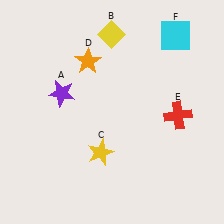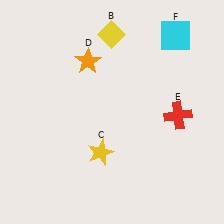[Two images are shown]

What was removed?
The purple star (A) was removed in Image 2.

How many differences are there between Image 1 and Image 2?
There is 1 difference between the two images.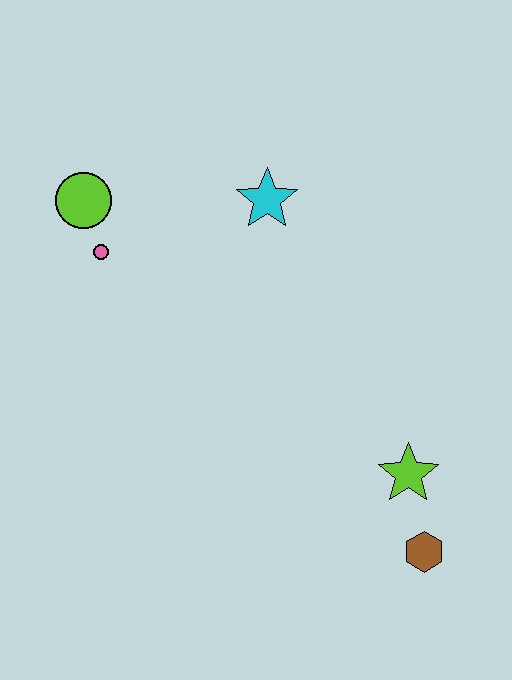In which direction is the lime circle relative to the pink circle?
The lime circle is above the pink circle.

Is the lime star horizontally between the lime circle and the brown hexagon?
Yes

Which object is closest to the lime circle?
The pink circle is closest to the lime circle.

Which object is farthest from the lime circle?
The brown hexagon is farthest from the lime circle.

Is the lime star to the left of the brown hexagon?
Yes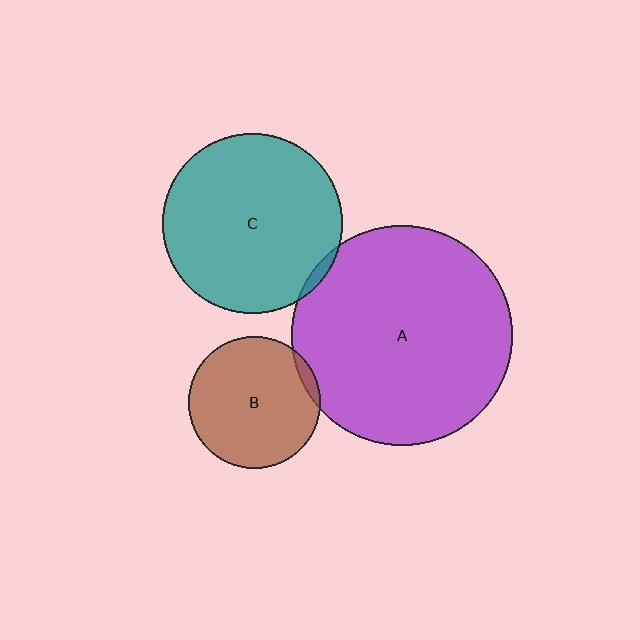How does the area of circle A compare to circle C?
Approximately 1.5 times.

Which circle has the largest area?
Circle A (purple).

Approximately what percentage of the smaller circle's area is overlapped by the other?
Approximately 5%.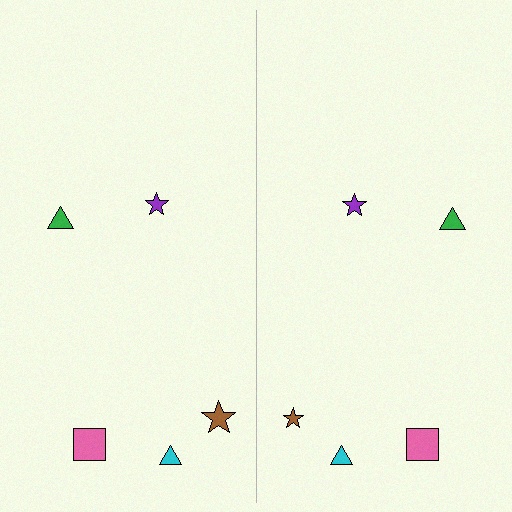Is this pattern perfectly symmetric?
No, the pattern is not perfectly symmetric. The brown star on the right side has a different size than its mirror counterpart.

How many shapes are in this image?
There are 10 shapes in this image.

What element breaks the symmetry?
The brown star on the right side has a different size than its mirror counterpart.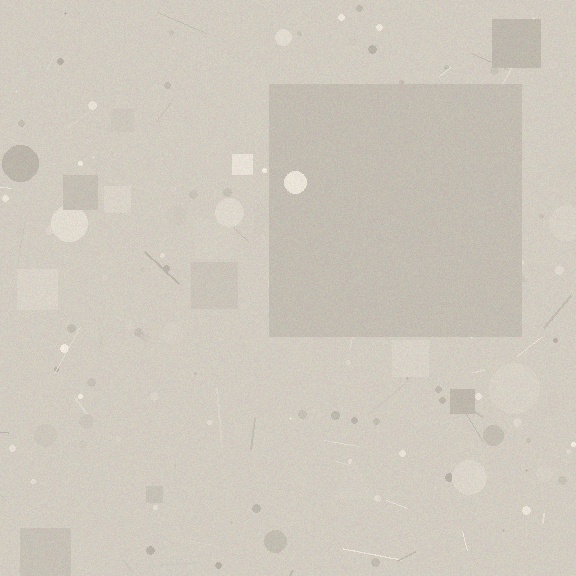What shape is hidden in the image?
A square is hidden in the image.